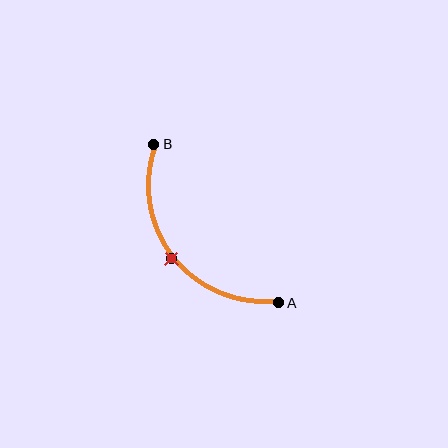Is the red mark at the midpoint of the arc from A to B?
Yes. The red mark lies on the arc at equal arc-length from both A and B — it is the arc midpoint.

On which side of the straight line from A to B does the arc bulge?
The arc bulges below and to the left of the straight line connecting A and B.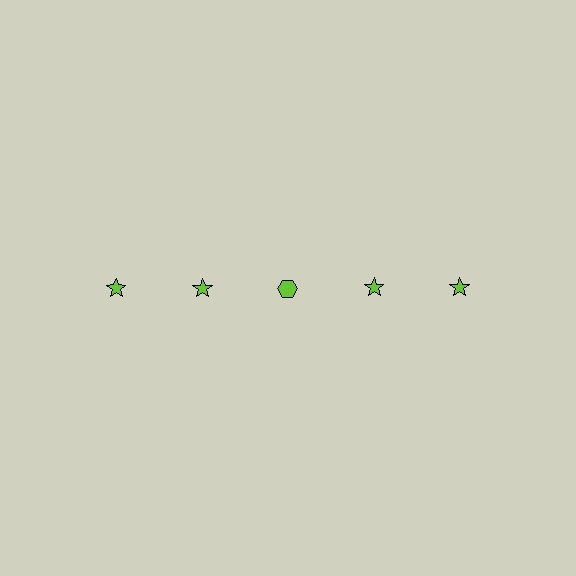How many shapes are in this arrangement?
There are 5 shapes arranged in a grid pattern.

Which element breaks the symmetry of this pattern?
The lime hexagon in the top row, center column breaks the symmetry. All other shapes are lime stars.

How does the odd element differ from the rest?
It has a different shape: hexagon instead of star.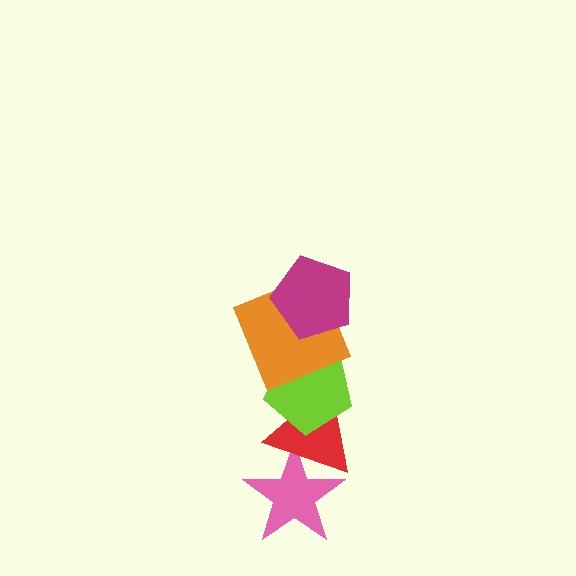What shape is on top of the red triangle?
The lime pentagon is on top of the red triangle.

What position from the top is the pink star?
The pink star is 5th from the top.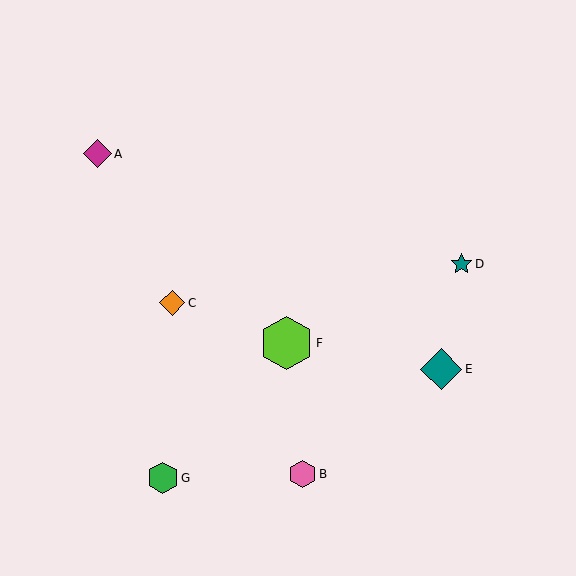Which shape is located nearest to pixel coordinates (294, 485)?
The pink hexagon (labeled B) at (302, 474) is nearest to that location.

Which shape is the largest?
The lime hexagon (labeled F) is the largest.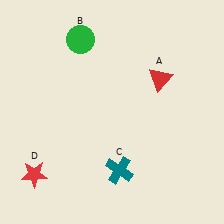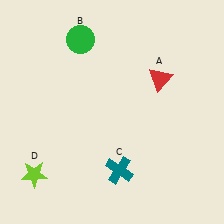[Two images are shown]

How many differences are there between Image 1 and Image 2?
There is 1 difference between the two images.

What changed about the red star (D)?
In Image 1, D is red. In Image 2, it changed to lime.